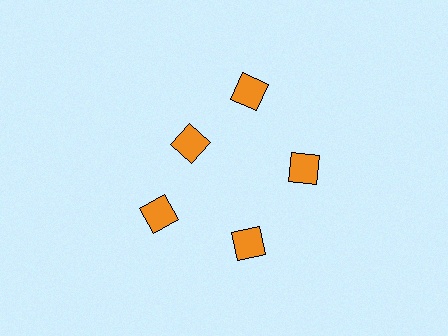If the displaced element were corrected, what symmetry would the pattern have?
It would have 5-fold rotational symmetry — the pattern would map onto itself every 72 degrees.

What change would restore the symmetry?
The symmetry would be restored by moving it outward, back onto the ring so that all 5 diamonds sit at equal angles and equal distance from the center.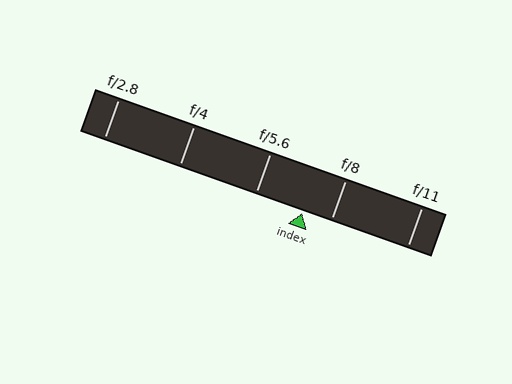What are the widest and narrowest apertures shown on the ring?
The widest aperture shown is f/2.8 and the narrowest is f/11.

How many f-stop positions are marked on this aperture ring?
There are 5 f-stop positions marked.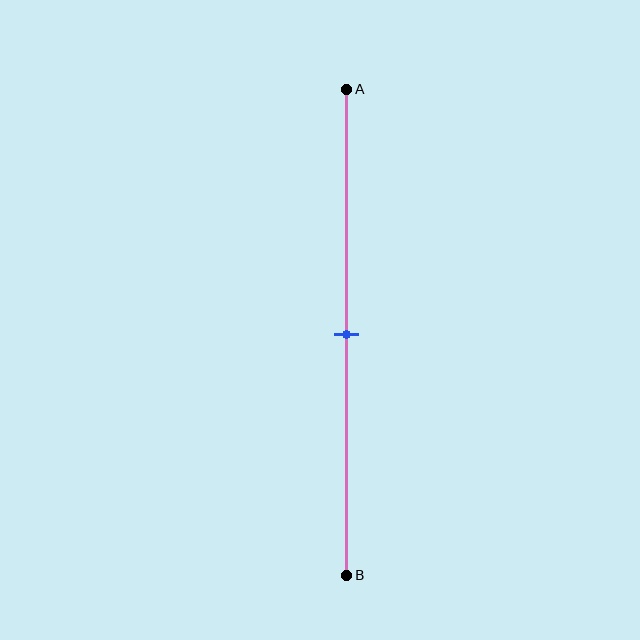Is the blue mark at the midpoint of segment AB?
Yes, the mark is approximately at the midpoint.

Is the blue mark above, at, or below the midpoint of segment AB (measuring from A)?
The blue mark is approximately at the midpoint of segment AB.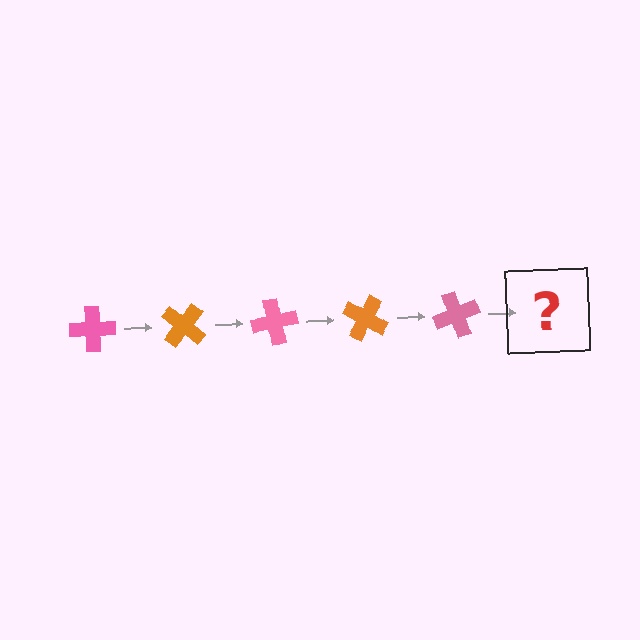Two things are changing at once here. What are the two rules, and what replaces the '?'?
The two rules are that it rotates 40 degrees each step and the color cycles through pink and orange. The '?' should be an orange cross, rotated 200 degrees from the start.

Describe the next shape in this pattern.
It should be an orange cross, rotated 200 degrees from the start.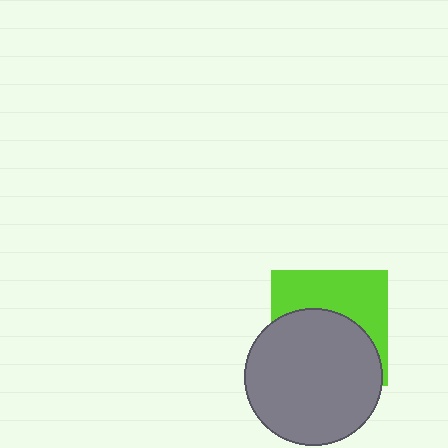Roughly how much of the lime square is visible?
A small part of it is visible (roughly 45%).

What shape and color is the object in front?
The object in front is a gray circle.